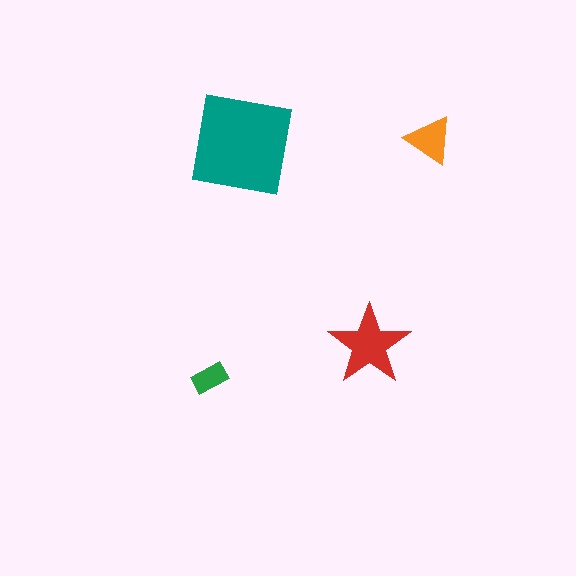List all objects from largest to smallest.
The teal square, the red star, the orange triangle, the green rectangle.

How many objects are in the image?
There are 4 objects in the image.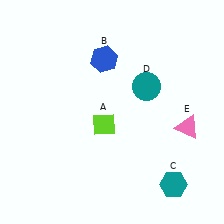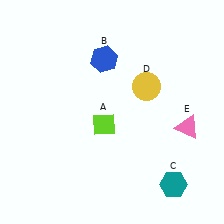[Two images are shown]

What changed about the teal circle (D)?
In Image 1, D is teal. In Image 2, it changed to yellow.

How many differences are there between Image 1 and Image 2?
There is 1 difference between the two images.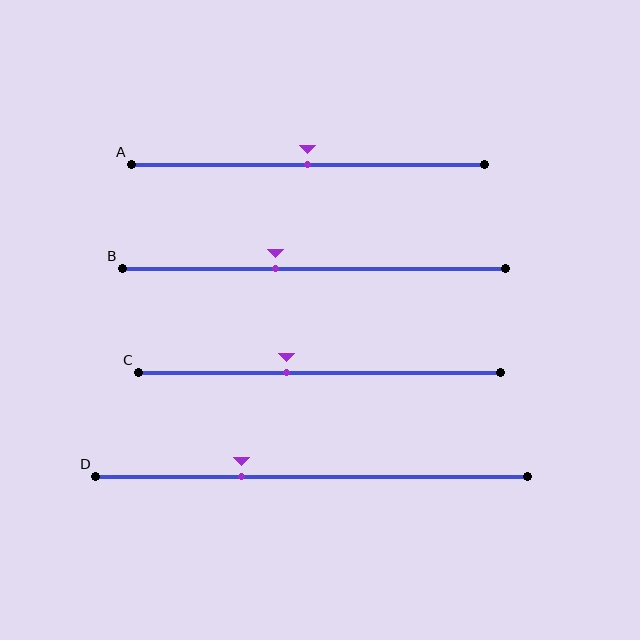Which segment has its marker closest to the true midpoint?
Segment A has its marker closest to the true midpoint.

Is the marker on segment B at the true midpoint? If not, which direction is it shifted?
No, the marker on segment B is shifted to the left by about 10% of the segment length.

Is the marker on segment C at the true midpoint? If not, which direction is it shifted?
No, the marker on segment C is shifted to the left by about 9% of the segment length.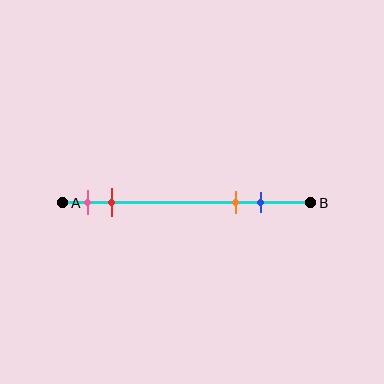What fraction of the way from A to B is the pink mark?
The pink mark is approximately 10% (0.1) of the way from A to B.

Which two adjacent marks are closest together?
The pink and red marks are the closest adjacent pair.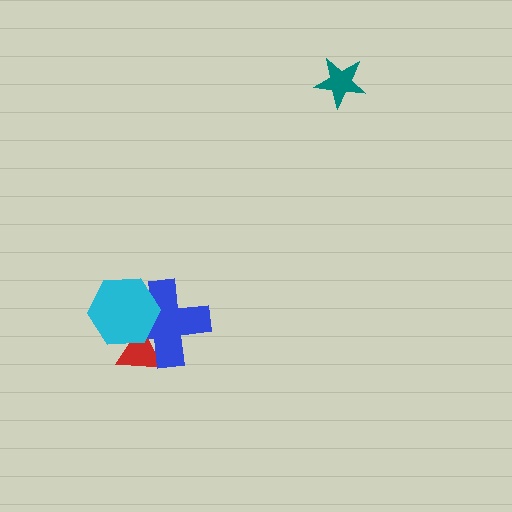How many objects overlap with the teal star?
0 objects overlap with the teal star.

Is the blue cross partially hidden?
Yes, it is partially covered by another shape.